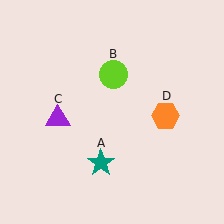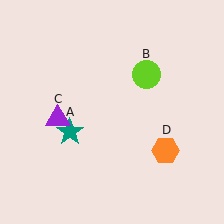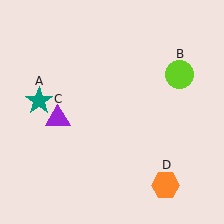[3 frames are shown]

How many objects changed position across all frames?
3 objects changed position: teal star (object A), lime circle (object B), orange hexagon (object D).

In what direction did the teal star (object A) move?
The teal star (object A) moved up and to the left.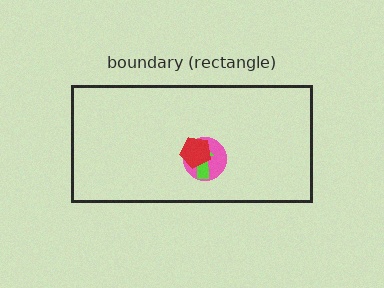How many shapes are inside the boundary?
3 inside, 0 outside.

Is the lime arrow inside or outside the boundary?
Inside.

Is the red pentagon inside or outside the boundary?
Inside.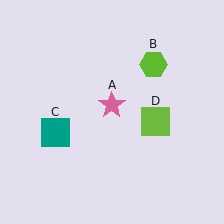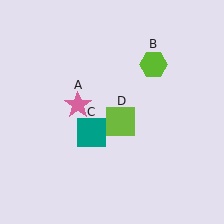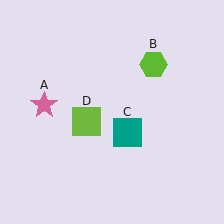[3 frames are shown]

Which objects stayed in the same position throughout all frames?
Lime hexagon (object B) remained stationary.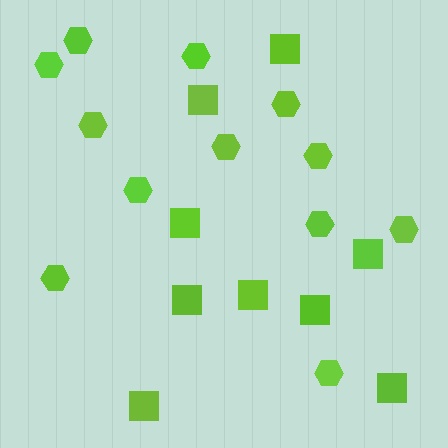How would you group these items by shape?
There are 2 groups: one group of squares (9) and one group of hexagons (12).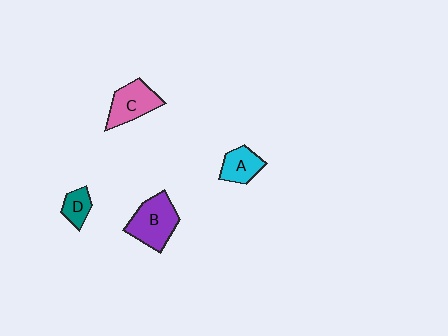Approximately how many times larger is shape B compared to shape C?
Approximately 1.2 times.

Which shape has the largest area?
Shape B (purple).